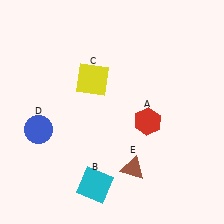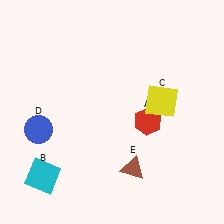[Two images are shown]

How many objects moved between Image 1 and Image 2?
2 objects moved between the two images.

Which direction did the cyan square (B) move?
The cyan square (B) moved left.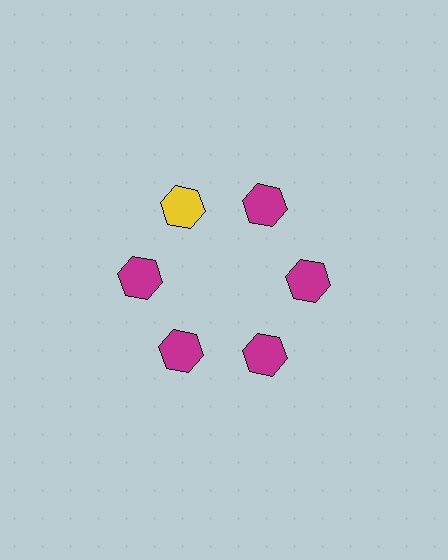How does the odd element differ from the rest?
It has a different color: yellow instead of magenta.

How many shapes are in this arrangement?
There are 6 shapes arranged in a ring pattern.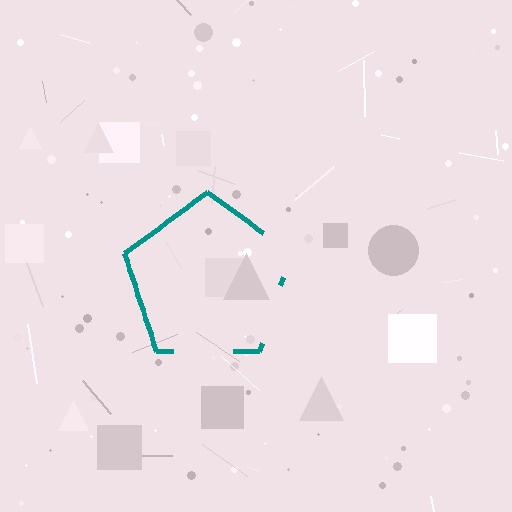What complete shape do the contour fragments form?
The contour fragments form a pentagon.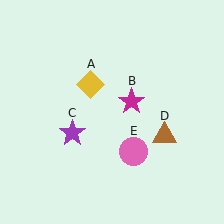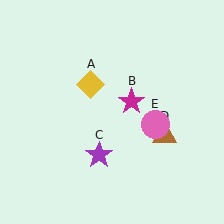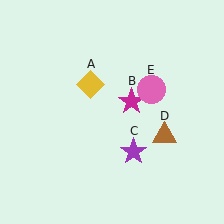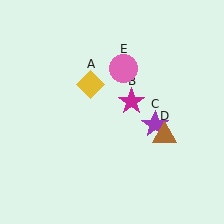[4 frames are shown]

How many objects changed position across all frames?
2 objects changed position: purple star (object C), pink circle (object E).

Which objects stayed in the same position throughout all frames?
Yellow diamond (object A) and magenta star (object B) and brown triangle (object D) remained stationary.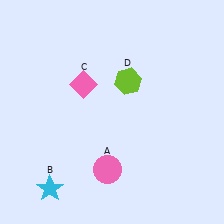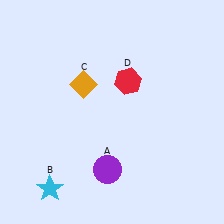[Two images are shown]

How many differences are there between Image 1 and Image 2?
There are 3 differences between the two images.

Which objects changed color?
A changed from pink to purple. C changed from pink to orange. D changed from lime to red.